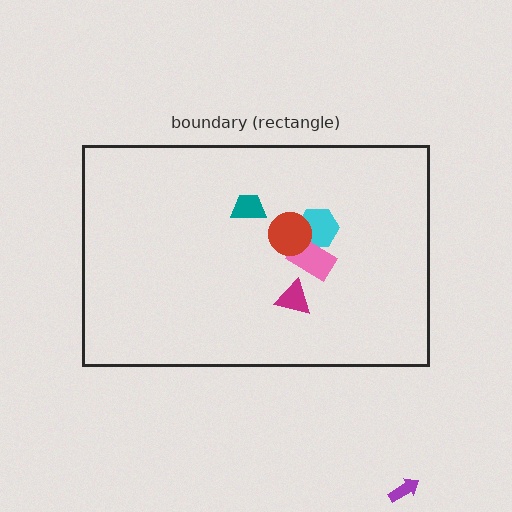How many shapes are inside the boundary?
5 inside, 1 outside.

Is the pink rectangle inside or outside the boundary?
Inside.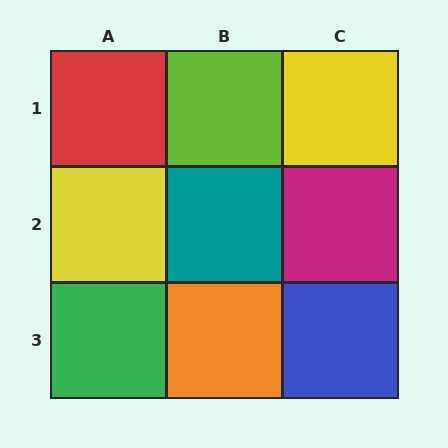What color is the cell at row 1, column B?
Lime.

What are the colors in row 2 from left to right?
Yellow, teal, magenta.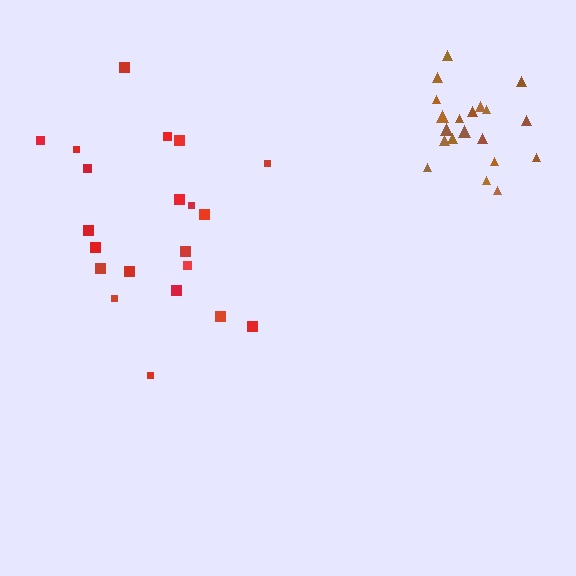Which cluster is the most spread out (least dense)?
Red.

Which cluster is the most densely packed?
Brown.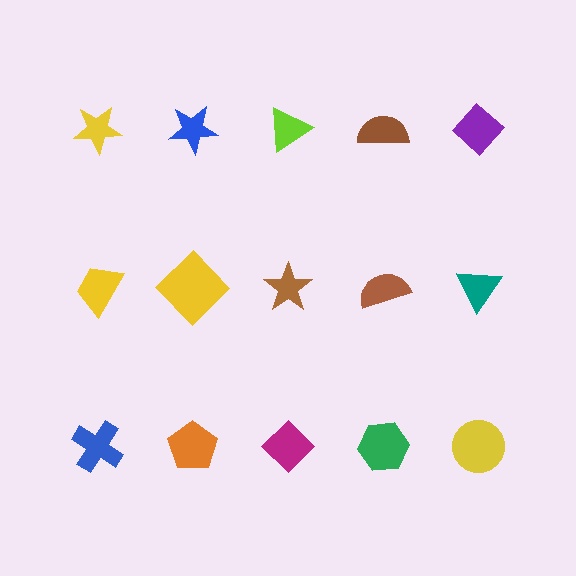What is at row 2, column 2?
A yellow diamond.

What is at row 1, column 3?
A lime triangle.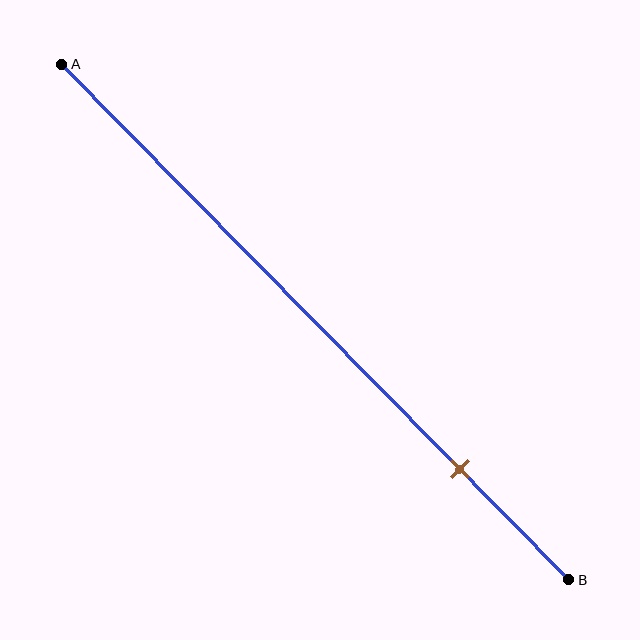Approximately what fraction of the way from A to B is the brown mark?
The brown mark is approximately 80% of the way from A to B.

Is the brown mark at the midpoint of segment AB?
No, the mark is at about 80% from A, not at the 50% midpoint.